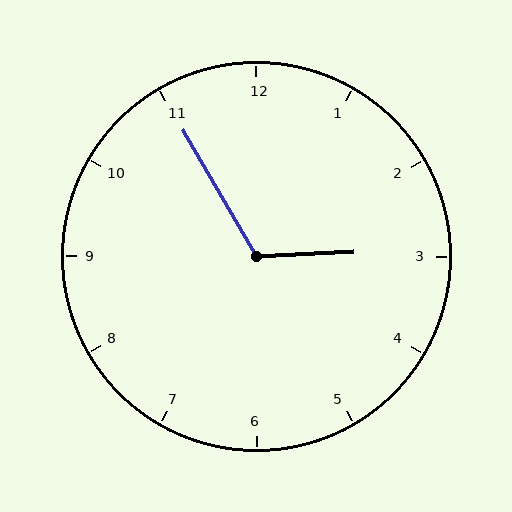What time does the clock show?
2:55.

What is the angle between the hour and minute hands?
Approximately 118 degrees.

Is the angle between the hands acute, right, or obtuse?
It is obtuse.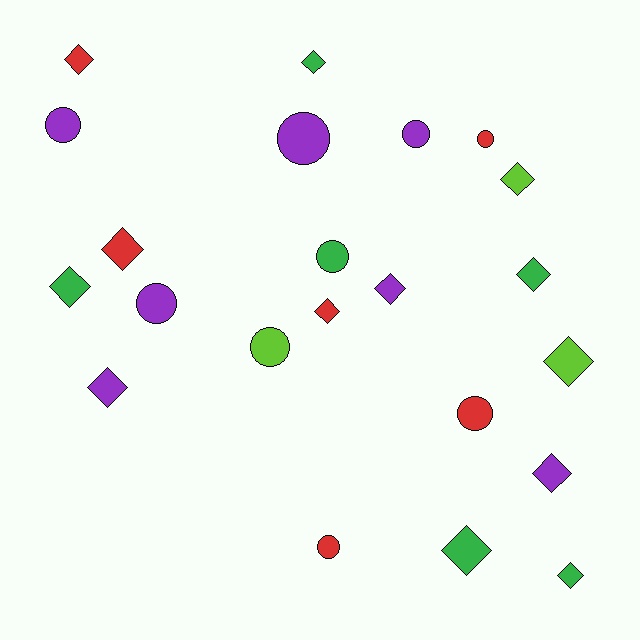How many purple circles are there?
There are 4 purple circles.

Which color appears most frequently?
Purple, with 7 objects.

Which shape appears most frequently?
Diamond, with 13 objects.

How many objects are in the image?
There are 22 objects.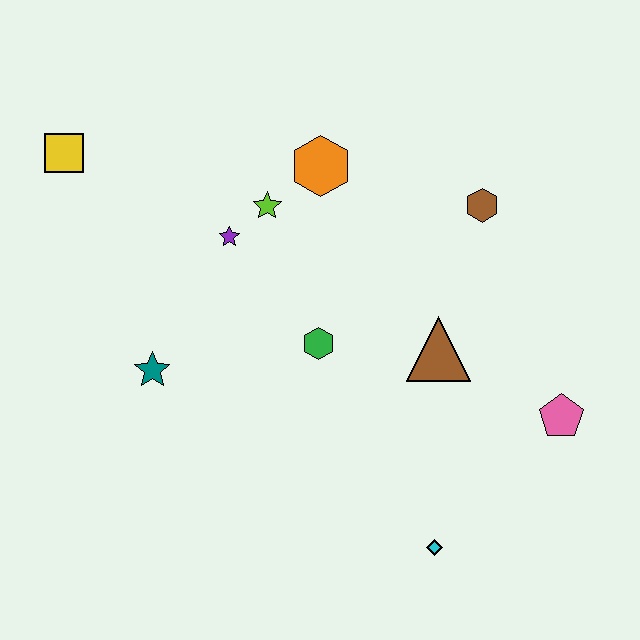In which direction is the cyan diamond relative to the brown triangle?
The cyan diamond is below the brown triangle.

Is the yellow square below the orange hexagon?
No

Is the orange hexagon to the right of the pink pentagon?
No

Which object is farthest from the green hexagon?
The yellow square is farthest from the green hexagon.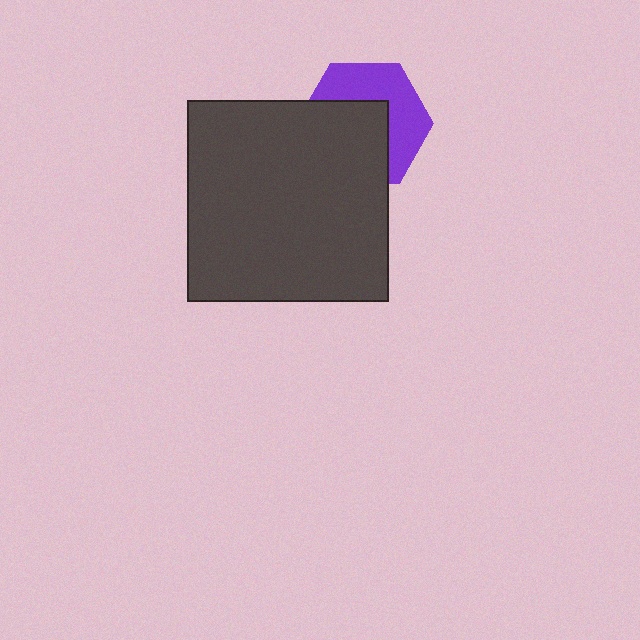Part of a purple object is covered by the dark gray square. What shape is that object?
It is a hexagon.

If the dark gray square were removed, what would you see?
You would see the complete purple hexagon.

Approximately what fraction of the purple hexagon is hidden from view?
Roughly 54% of the purple hexagon is hidden behind the dark gray square.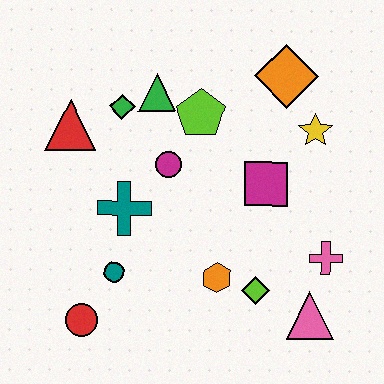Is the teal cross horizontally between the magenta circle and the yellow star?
No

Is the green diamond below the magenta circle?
No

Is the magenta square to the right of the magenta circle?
Yes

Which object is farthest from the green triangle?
The pink triangle is farthest from the green triangle.